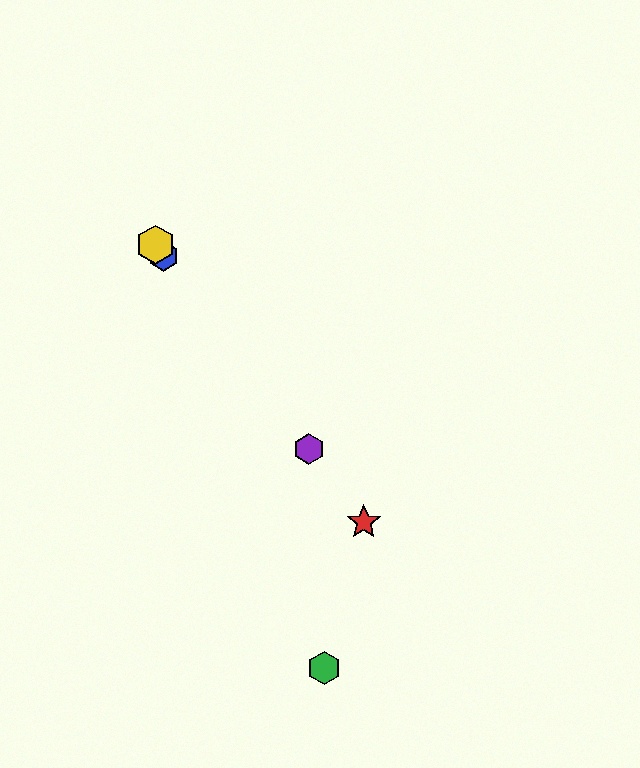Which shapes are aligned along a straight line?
The red star, the blue hexagon, the yellow hexagon, the purple hexagon are aligned along a straight line.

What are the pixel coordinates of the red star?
The red star is at (364, 522).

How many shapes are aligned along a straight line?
4 shapes (the red star, the blue hexagon, the yellow hexagon, the purple hexagon) are aligned along a straight line.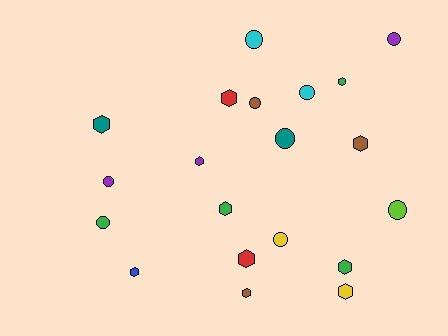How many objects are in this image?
There are 20 objects.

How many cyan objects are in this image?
There are 2 cyan objects.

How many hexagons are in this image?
There are 11 hexagons.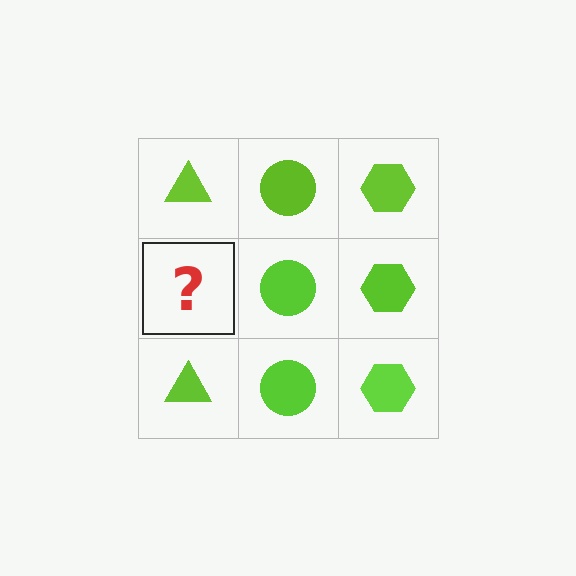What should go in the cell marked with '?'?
The missing cell should contain a lime triangle.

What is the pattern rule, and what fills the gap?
The rule is that each column has a consistent shape. The gap should be filled with a lime triangle.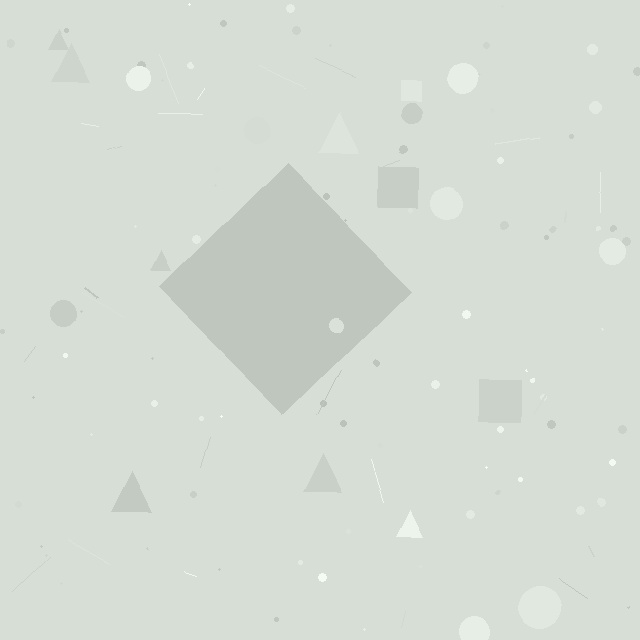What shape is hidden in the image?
A diamond is hidden in the image.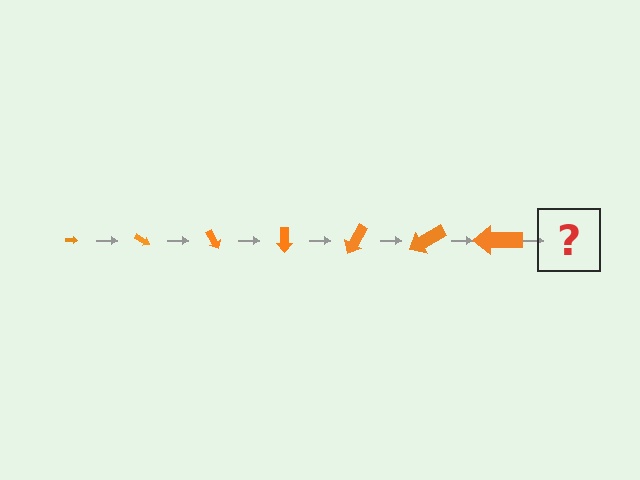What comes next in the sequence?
The next element should be an arrow, larger than the previous one and rotated 210 degrees from the start.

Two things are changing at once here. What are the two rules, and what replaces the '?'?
The two rules are that the arrow grows larger each step and it rotates 30 degrees each step. The '?' should be an arrow, larger than the previous one and rotated 210 degrees from the start.